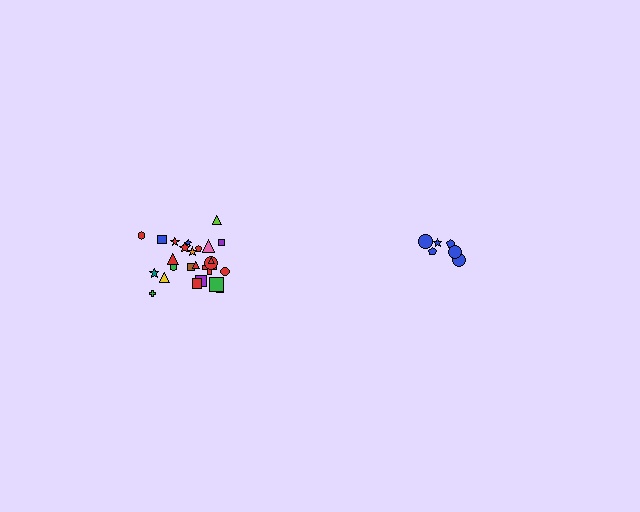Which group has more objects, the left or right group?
The left group.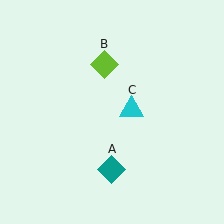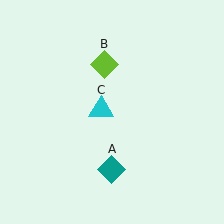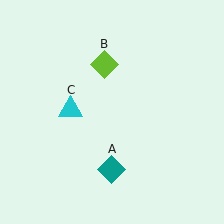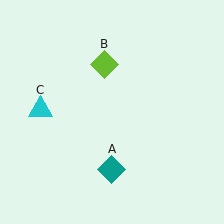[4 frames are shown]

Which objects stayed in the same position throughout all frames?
Teal diamond (object A) and lime diamond (object B) remained stationary.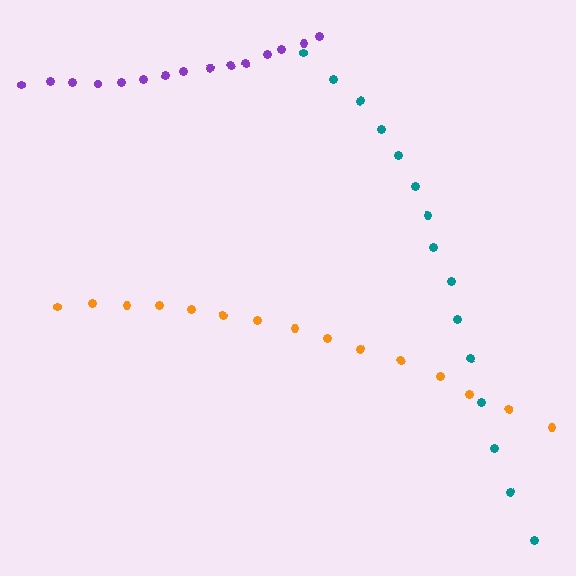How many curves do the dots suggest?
There are 3 distinct paths.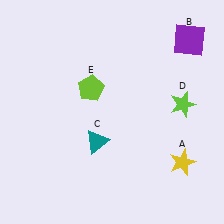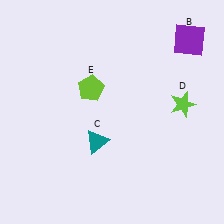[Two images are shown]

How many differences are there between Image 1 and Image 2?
There is 1 difference between the two images.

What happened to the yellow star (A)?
The yellow star (A) was removed in Image 2. It was in the bottom-right area of Image 1.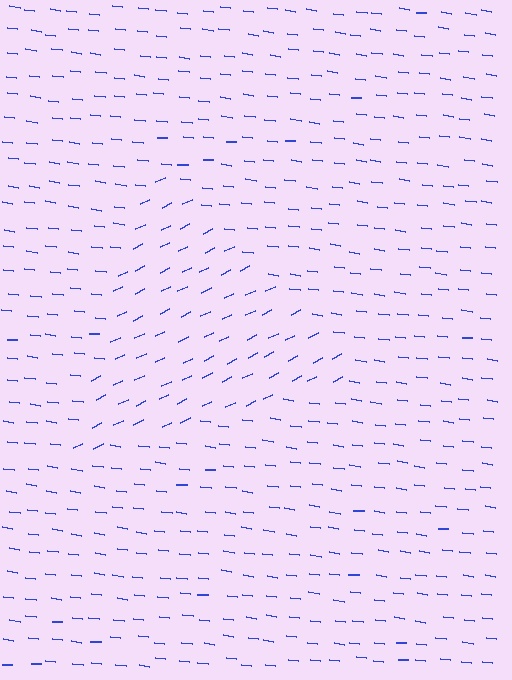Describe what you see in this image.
The image is filled with small blue line segments. A triangle region in the image has lines oriented differently from the surrounding lines, creating a visible texture boundary.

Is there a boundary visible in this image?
Yes, there is a texture boundary formed by a change in line orientation.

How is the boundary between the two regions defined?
The boundary is defined purely by a change in line orientation (approximately 33 degrees difference). All lines are the same color and thickness.